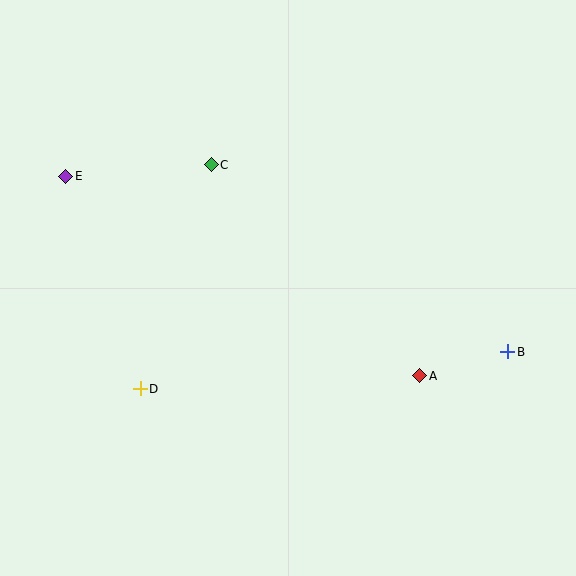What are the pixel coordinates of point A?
Point A is at (420, 376).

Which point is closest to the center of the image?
Point C at (211, 165) is closest to the center.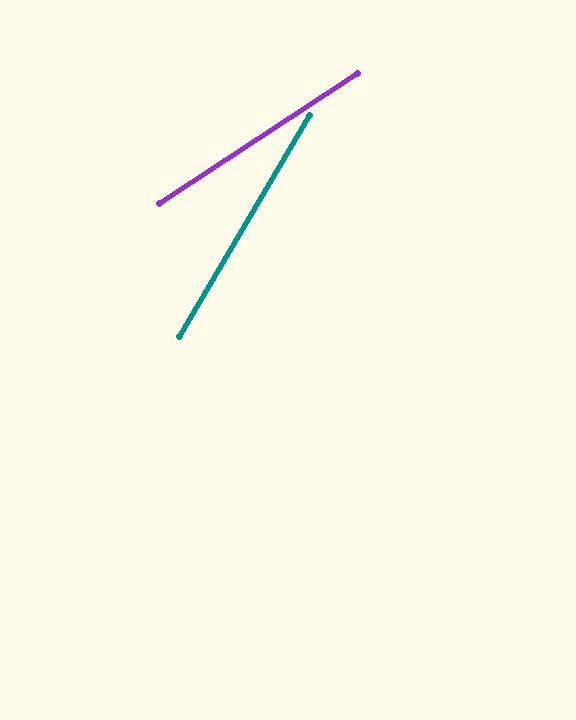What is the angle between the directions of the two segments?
Approximately 26 degrees.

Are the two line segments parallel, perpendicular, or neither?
Neither parallel nor perpendicular — they differ by about 26°.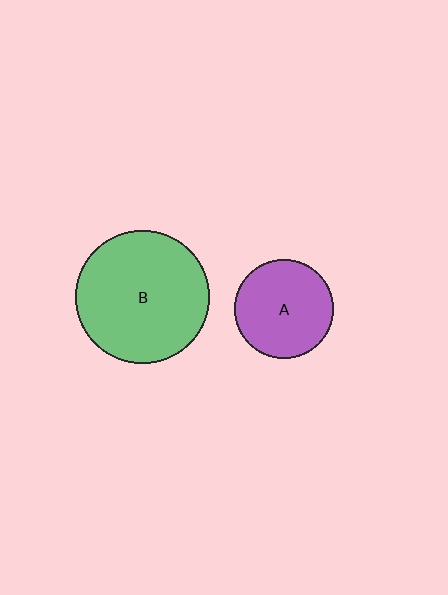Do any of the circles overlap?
No, none of the circles overlap.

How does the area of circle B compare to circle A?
Approximately 1.8 times.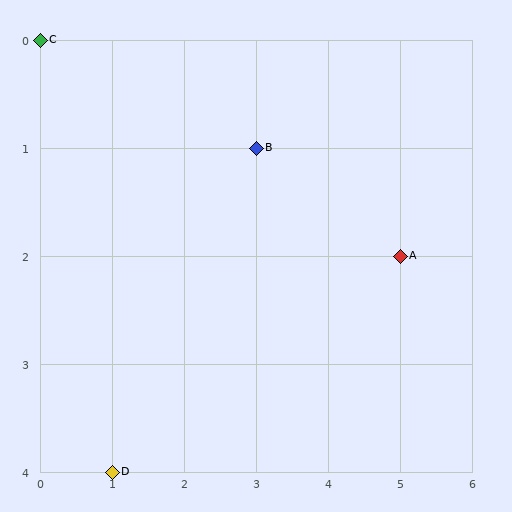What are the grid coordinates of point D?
Point D is at grid coordinates (1, 4).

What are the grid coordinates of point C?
Point C is at grid coordinates (0, 0).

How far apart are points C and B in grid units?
Points C and B are 3 columns and 1 row apart (about 3.2 grid units diagonally).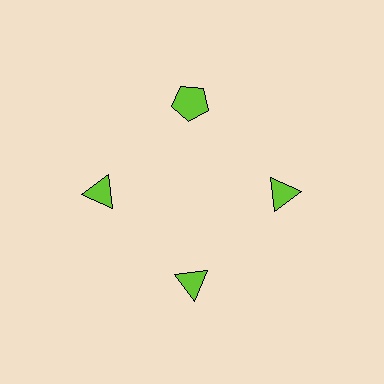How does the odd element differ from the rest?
It has a different shape: pentagon instead of triangle.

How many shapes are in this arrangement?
There are 4 shapes arranged in a ring pattern.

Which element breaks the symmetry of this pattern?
The lime pentagon at roughly the 12 o'clock position breaks the symmetry. All other shapes are lime triangles.